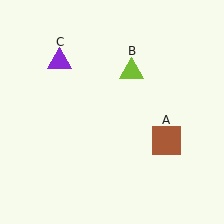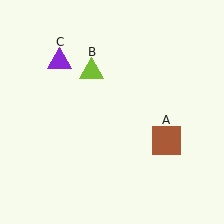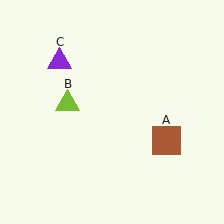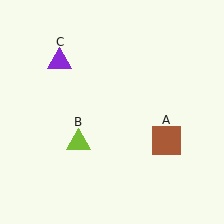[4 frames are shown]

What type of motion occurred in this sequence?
The lime triangle (object B) rotated counterclockwise around the center of the scene.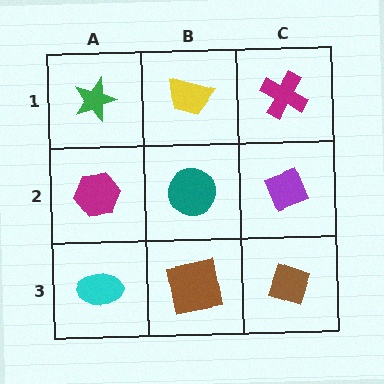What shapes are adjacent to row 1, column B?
A teal circle (row 2, column B), a green star (row 1, column A), a magenta cross (row 1, column C).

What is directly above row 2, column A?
A green star.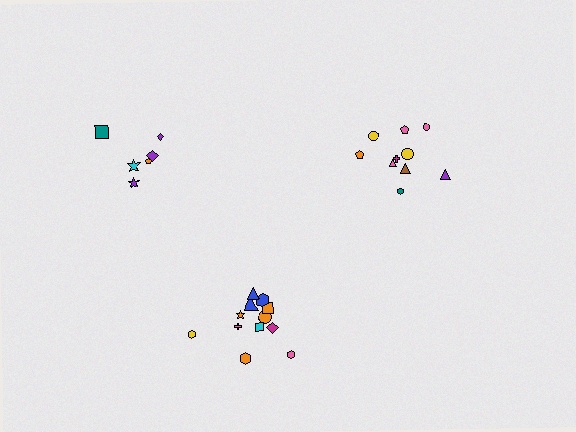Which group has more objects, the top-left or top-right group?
The top-right group.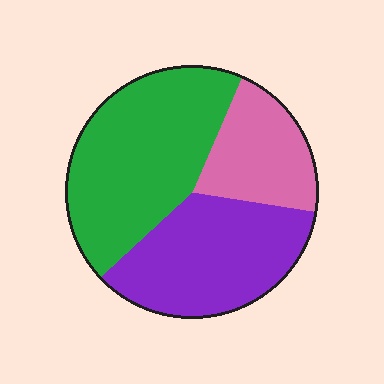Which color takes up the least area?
Pink, at roughly 20%.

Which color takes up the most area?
Green, at roughly 45%.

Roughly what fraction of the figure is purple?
Purple takes up between a third and a half of the figure.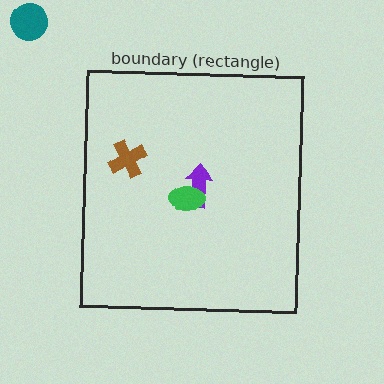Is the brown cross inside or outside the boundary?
Inside.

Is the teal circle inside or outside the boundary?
Outside.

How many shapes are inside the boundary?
3 inside, 1 outside.